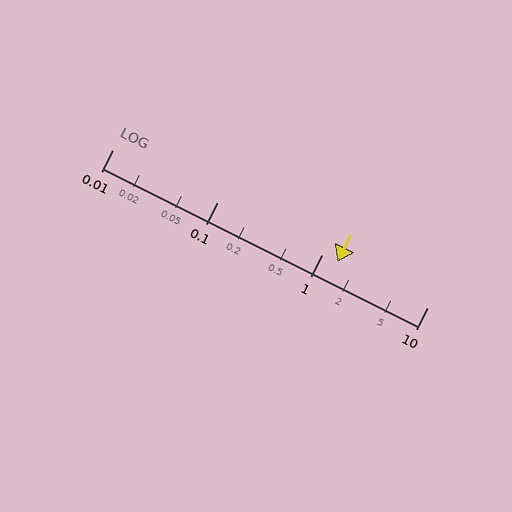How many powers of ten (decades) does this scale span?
The scale spans 3 decades, from 0.01 to 10.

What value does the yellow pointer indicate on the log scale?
The pointer indicates approximately 1.4.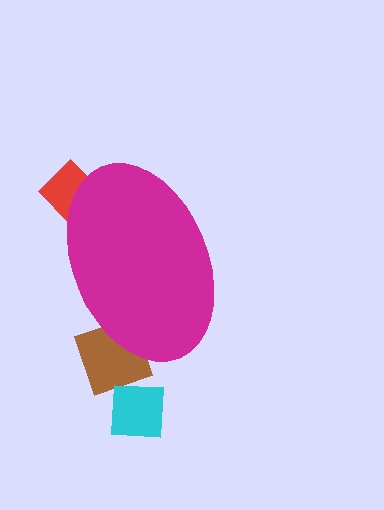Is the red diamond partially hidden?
Yes, the red diamond is partially hidden behind the magenta ellipse.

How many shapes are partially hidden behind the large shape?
2 shapes are partially hidden.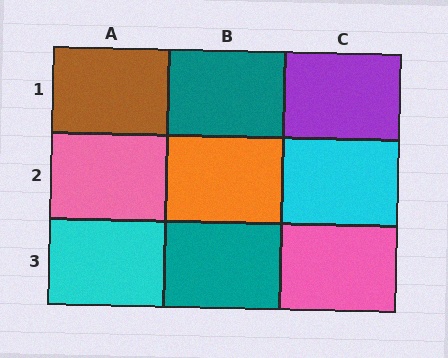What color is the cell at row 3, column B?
Teal.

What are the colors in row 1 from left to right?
Brown, teal, purple.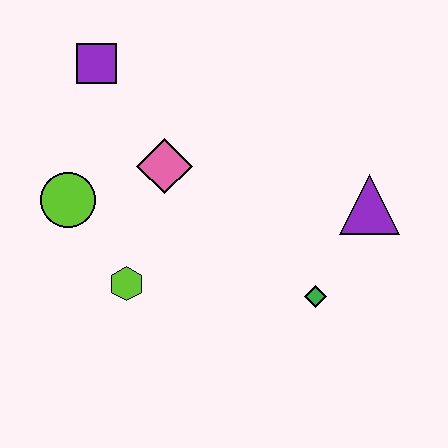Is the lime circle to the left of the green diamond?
Yes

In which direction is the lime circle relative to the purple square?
The lime circle is below the purple square.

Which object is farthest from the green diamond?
The purple square is farthest from the green diamond.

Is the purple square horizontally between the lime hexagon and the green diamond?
No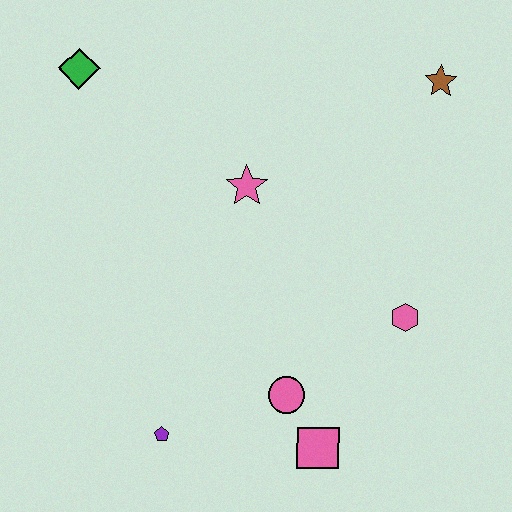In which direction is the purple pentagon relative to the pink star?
The purple pentagon is below the pink star.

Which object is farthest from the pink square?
The green diamond is farthest from the pink square.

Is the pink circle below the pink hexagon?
Yes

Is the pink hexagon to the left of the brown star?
Yes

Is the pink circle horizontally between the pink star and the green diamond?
No